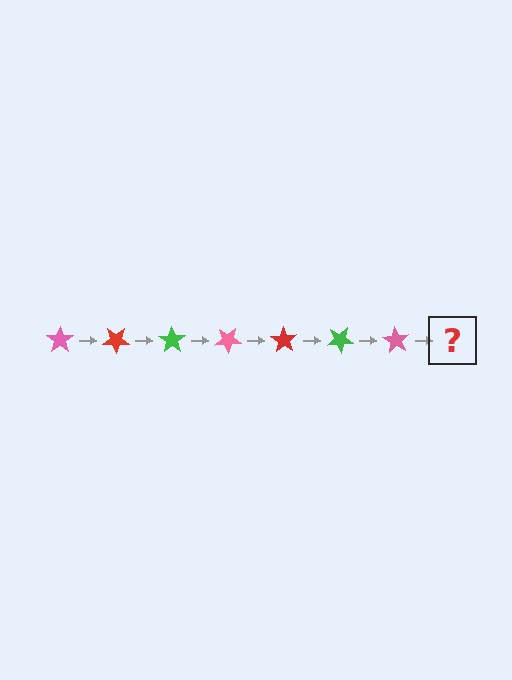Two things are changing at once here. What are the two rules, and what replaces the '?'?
The two rules are that it rotates 35 degrees each step and the color cycles through pink, red, and green. The '?' should be a red star, rotated 245 degrees from the start.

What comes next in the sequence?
The next element should be a red star, rotated 245 degrees from the start.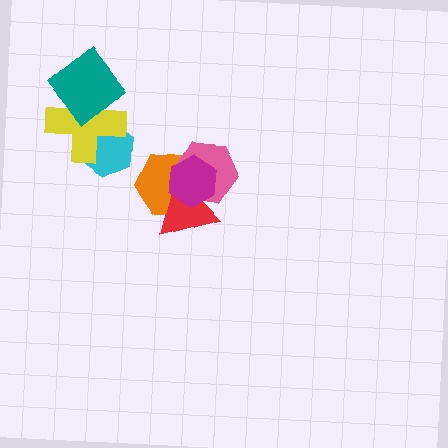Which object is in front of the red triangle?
The magenta hexagon is in front of the red triangle.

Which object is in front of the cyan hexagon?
The yellow cross is in front of the cyan hexagon.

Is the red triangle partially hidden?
Yes, it is partially covered by another shape.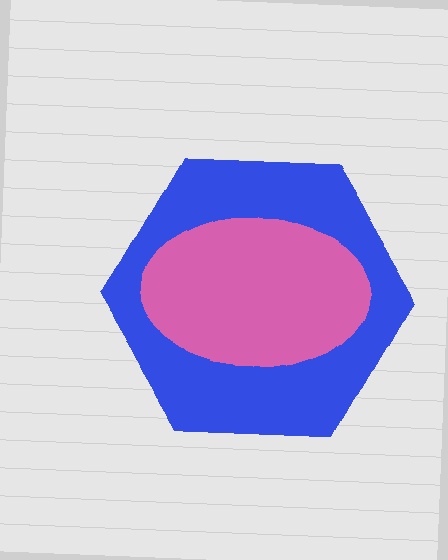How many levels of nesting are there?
2.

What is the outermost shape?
The blue hexagon.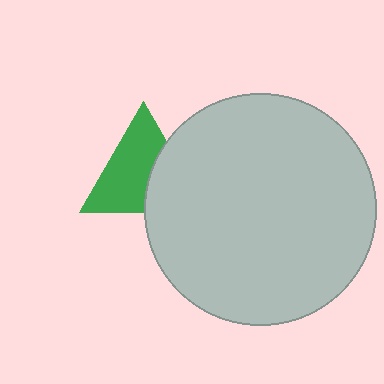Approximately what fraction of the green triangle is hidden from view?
Roughly 36% of the green triangle is hidden behind the light gray circle.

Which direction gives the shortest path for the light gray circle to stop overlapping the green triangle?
Moving right gives the shortest separation.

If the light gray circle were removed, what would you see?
You would see the complete green triangle.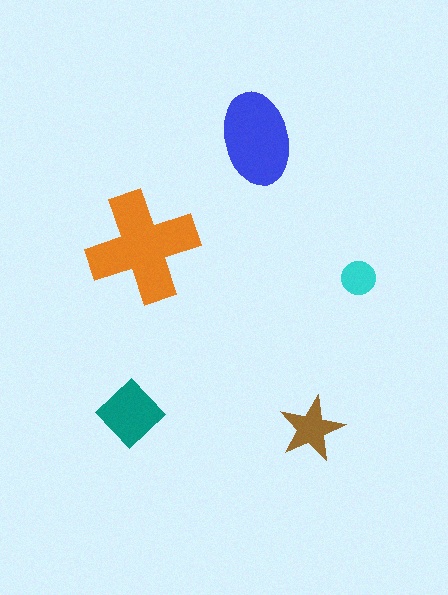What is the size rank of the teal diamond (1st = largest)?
3rd.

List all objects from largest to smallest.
The orange cross, the blue ellipse, the teal diamond, the brown star, the cyan circle.